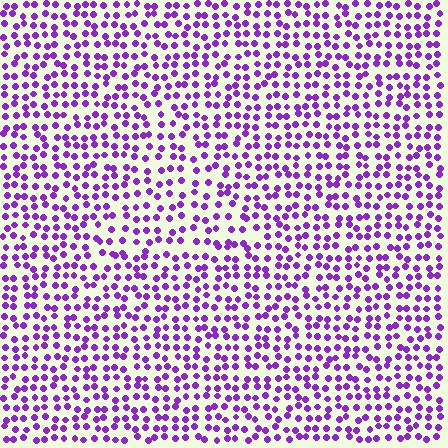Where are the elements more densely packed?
The elements are more densely packed outside the triangle boundary.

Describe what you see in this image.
The image contains small purple elements arranged at two different densities. A triangle-shaped region is visible where the elements are less densely packed than the surrounding area.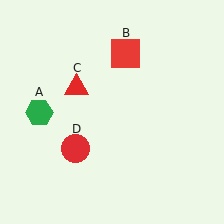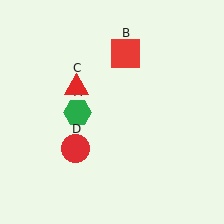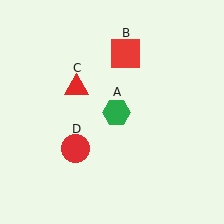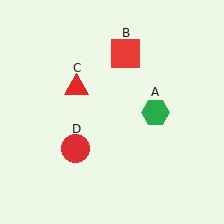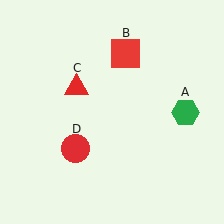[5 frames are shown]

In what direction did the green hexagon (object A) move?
The green hexagon (object A) moved right.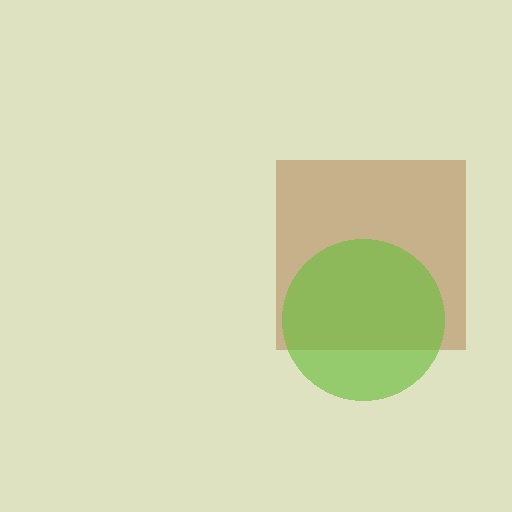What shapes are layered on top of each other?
The layered shapes are: a brown square, a lime circle.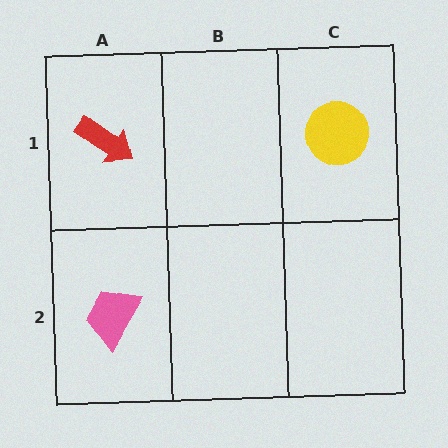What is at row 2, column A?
A pink trapezoid.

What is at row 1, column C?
A yellow circle.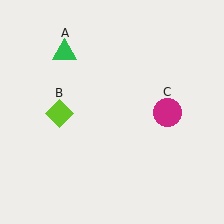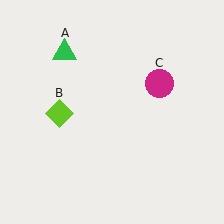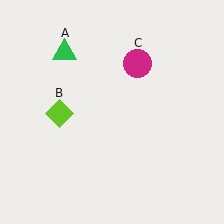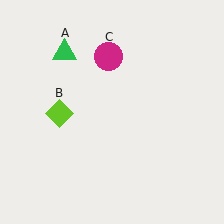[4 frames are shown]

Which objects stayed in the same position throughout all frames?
Green triangle (object A) and lime diamond (object B) remained stationary.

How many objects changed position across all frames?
1 object changed position: magenta circle (object C).